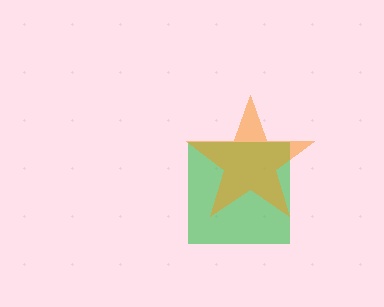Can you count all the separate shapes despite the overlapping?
Yes, there are 2 separate shapes.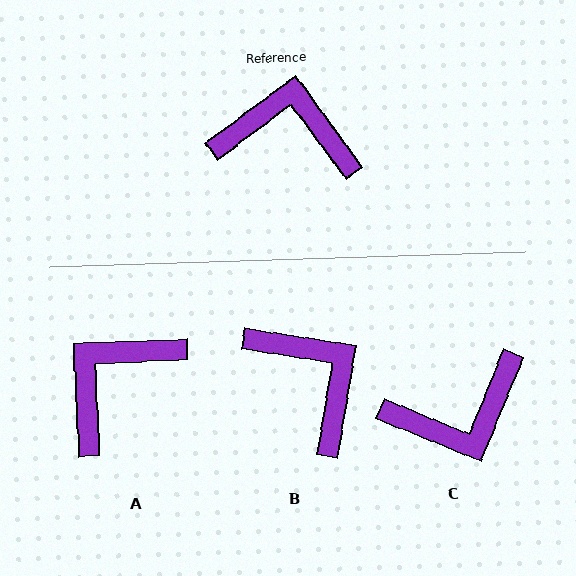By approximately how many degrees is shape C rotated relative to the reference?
Approximately 149 degrees clockwise.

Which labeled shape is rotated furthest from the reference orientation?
C, about 149 degrees away.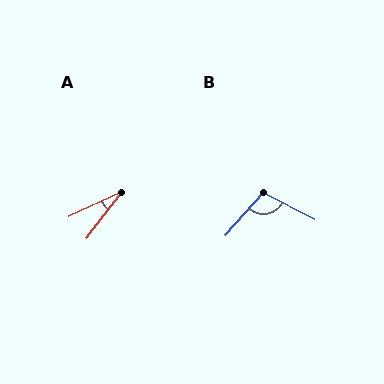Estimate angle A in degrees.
Approximately 27 degrees.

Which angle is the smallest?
A, at approximately 27 degrees.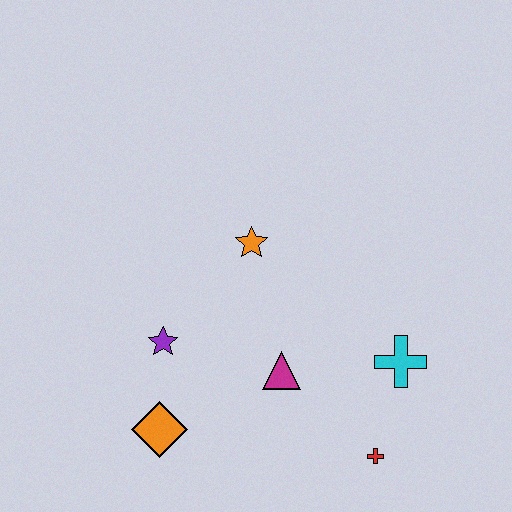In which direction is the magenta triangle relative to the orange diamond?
The magenta triangle is to the right of the orange diamond.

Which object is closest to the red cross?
The cyan cross is closest to the red cross.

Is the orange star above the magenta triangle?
Yes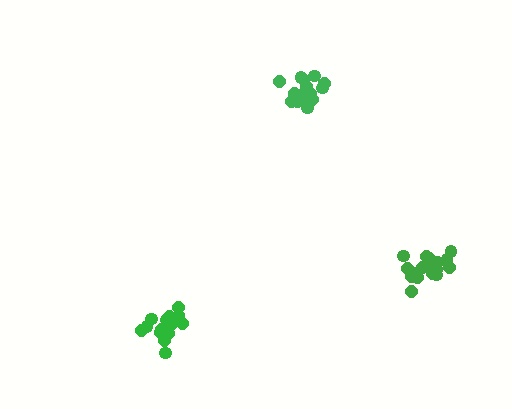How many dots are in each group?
Group 1: 18 dots, Group 2: 19 dots, Group 3: 17 dots (54 total).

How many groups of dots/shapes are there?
There are 3 groups.